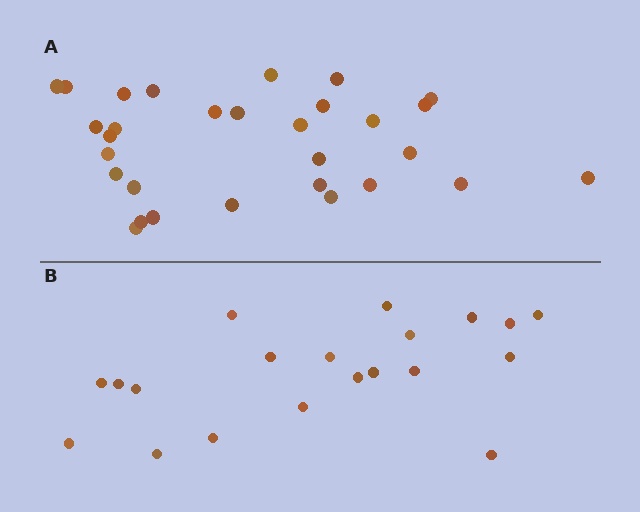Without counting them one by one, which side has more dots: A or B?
Region A (the top region) has more dots.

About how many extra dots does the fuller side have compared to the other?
Region A has roughly 10 or so more dots than region B.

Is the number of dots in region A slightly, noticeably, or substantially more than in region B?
Region A has substantially more. The ratio is roughly 1.5 to 1.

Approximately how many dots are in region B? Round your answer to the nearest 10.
About 20 dots.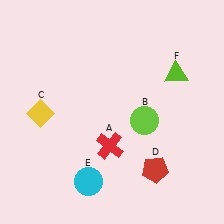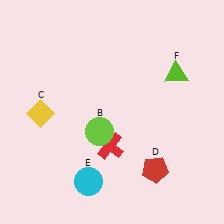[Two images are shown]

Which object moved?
The lime circle (B) moved left.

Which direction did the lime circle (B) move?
The lime circle (B) moved left.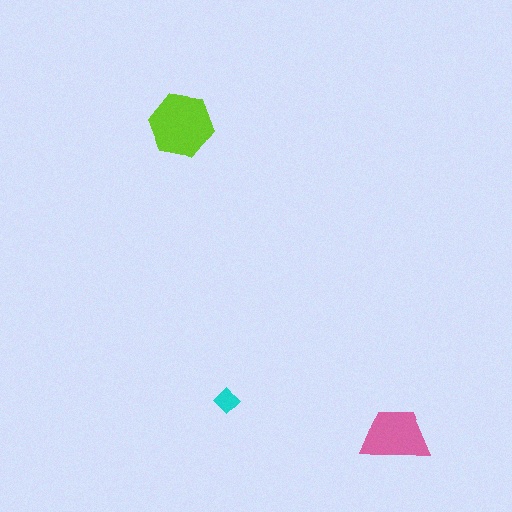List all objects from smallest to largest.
The cyan diamond, the pink trapezoid, the lime hexagon.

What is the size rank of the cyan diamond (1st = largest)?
3rd.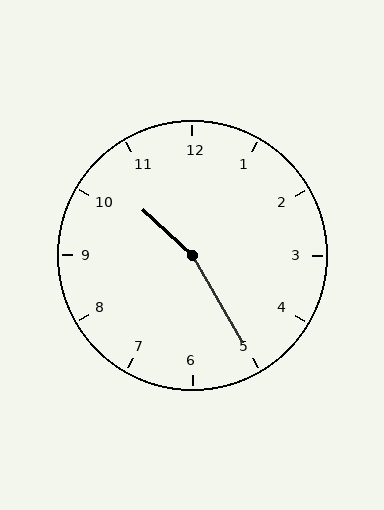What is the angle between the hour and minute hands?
Approximately 162 degrees.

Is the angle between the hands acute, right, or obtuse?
It is obtuse.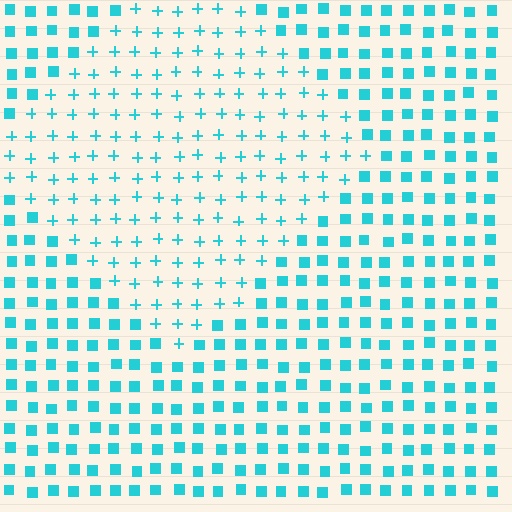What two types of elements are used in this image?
The image uses plus signs inside the diamond region and squares outside it.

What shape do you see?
I see a diamond.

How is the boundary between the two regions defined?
The boundary is defined by a change in element shape: plus signs inside vs. squares outside. All elements share the same color and spacing.